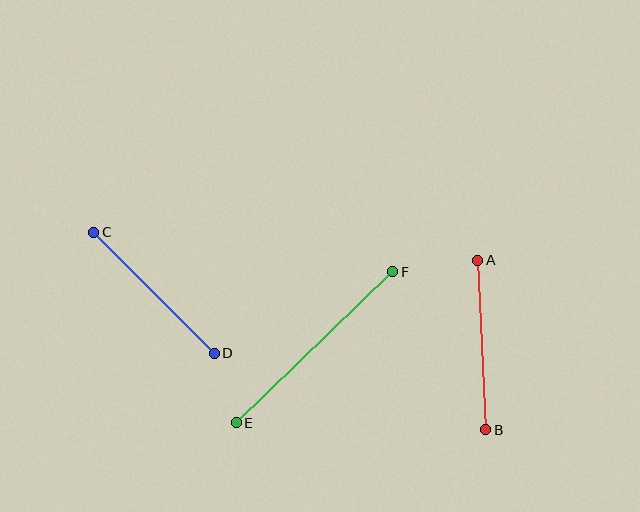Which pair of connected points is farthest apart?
Points E and F are farthest apart.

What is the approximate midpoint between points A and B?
The midpoint is at approximately (482, 345) pixels.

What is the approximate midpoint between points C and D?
The midpoint is at approximately (154, 293) pixels.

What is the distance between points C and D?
The distance is approximately 171 pixels.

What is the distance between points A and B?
The distance is approximately 170 pixels.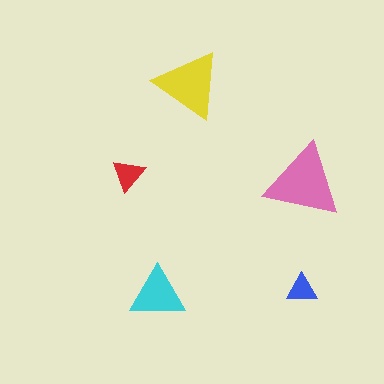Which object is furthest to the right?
The pink triangle is rightmost.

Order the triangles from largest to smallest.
the pink one, the yellow one, the cyan one, the red one, the blue one.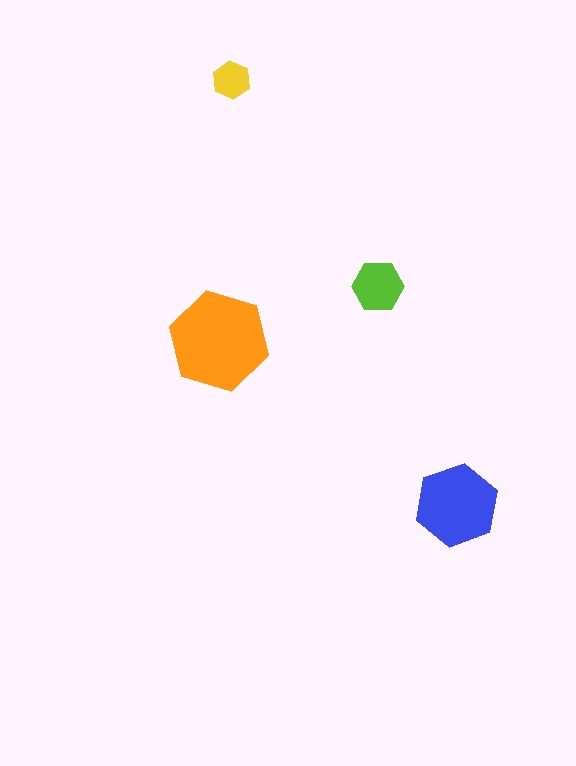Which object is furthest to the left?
The orange hexagon is leftmost.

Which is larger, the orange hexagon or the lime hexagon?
The orange one.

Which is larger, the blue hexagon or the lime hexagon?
The blue one.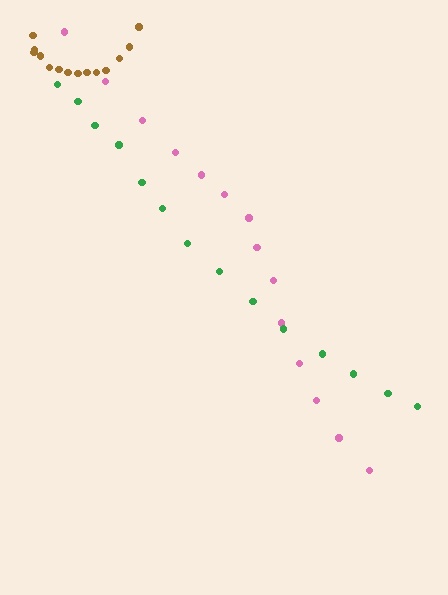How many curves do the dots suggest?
There are 3 distinct paths.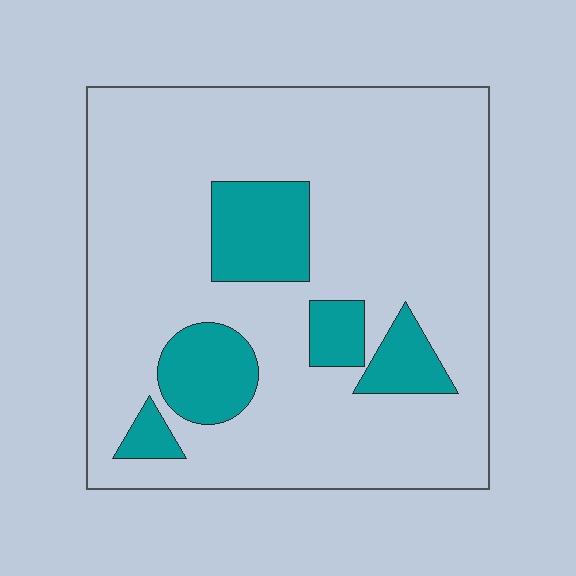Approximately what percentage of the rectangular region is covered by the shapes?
Approximately 20%.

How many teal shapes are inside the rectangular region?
5.